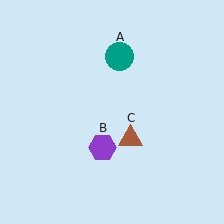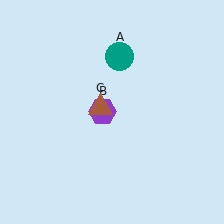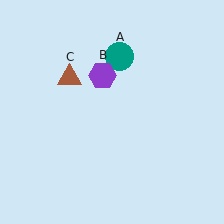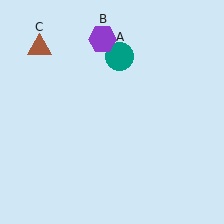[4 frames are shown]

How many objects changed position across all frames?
2 objects changed position: purple hexagon (object B), brown triangle (object C).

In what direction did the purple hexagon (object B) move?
The purple hexagon (object B) moved up.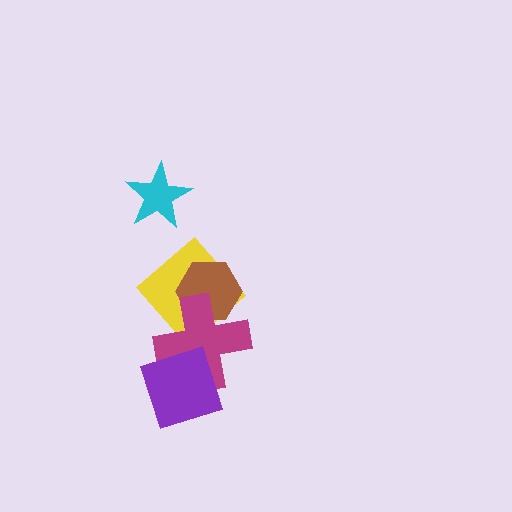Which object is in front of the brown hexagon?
The magenta cross is in front of the brown hexagon.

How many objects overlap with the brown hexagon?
2 objects overlap with the brown hexagon.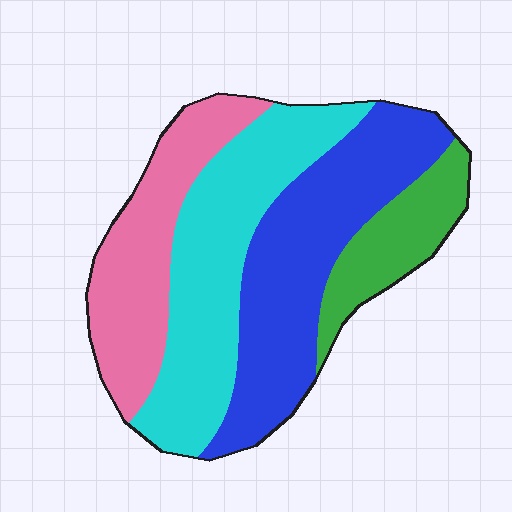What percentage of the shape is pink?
Pink covers 23% of the shape.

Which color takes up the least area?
Green, at roughly 15%.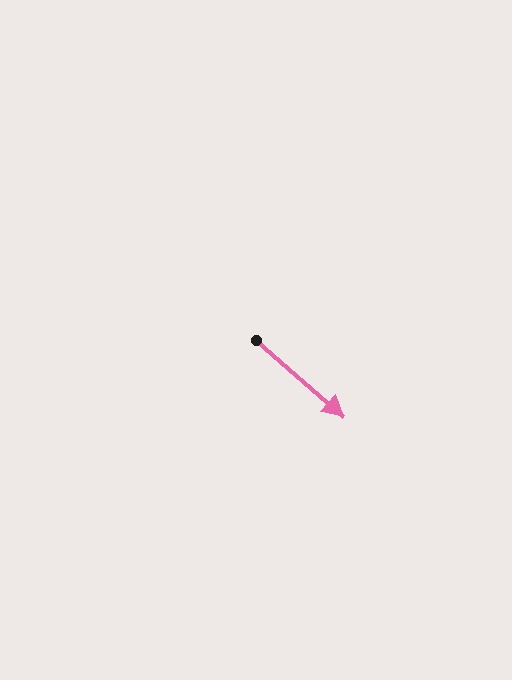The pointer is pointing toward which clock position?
Roughly 4 o'clock.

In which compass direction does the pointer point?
Southeast.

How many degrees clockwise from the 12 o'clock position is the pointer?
Approximately 131 degrees.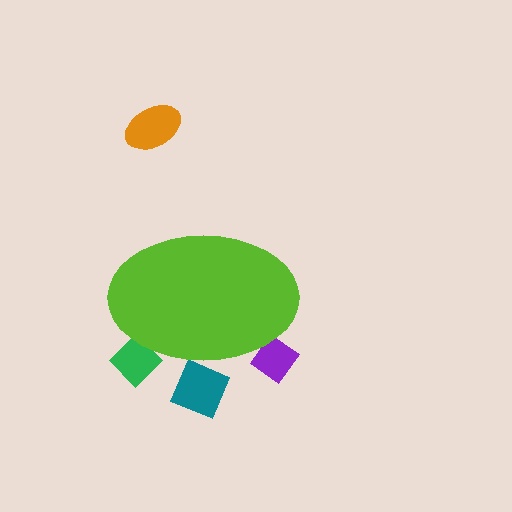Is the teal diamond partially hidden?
Yes, the teal diamond is partially hidden behind the lime ellipse.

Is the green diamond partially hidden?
Yes, the green diamond is partially hidden behind the lime ellipse.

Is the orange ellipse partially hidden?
No, the orange ellipse is fully visible.